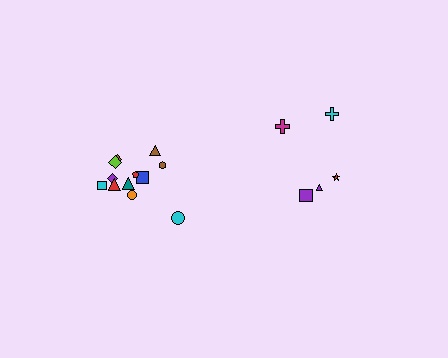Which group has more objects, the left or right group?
The left group.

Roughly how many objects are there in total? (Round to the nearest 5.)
Roughly 15 objects in total.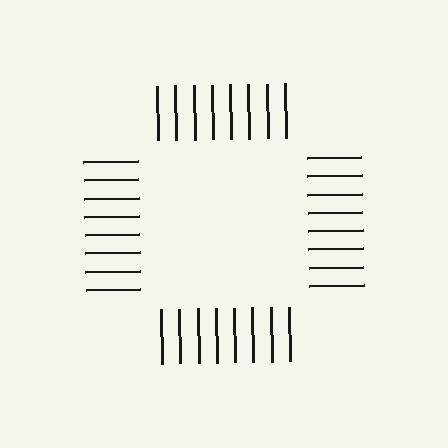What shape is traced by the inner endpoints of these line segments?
An illusory square — the line segments terminate on its edges but no continuous stroke is drawn.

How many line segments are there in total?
32 — 8 along each of the 4 edges.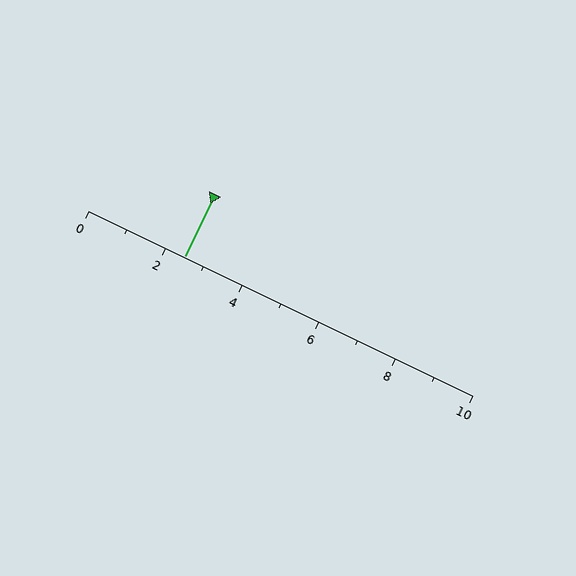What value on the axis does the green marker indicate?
The marker indicates approximately 2.5.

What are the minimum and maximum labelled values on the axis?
The axis runs from 0 to 10.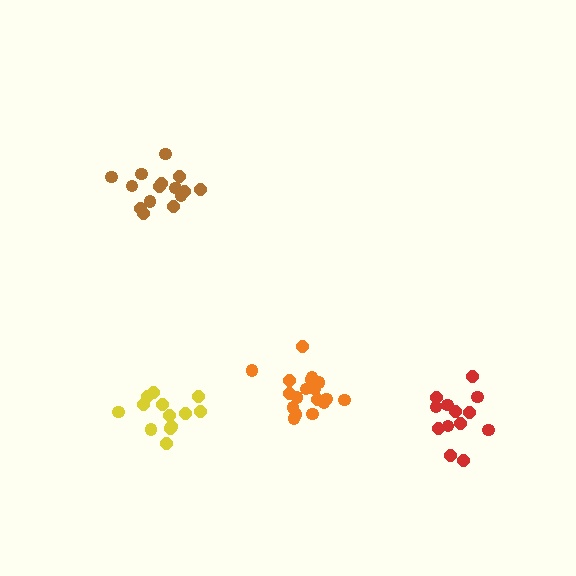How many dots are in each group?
Group 1: 13 dots, Group 2: 18 dots, Group 3: 13 dots, Group 4: 15 dots (59 total).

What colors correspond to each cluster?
The clusters are colored: red, orange, yellow, brown.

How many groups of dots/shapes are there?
There are 4 groups.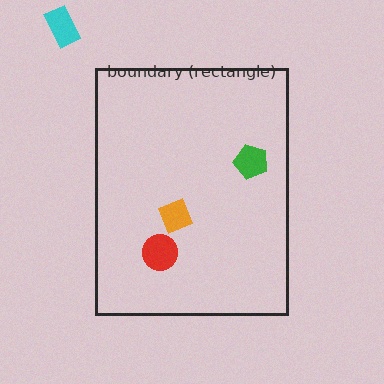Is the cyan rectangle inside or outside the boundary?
Outside.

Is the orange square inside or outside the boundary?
Inside.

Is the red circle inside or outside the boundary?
Inside.